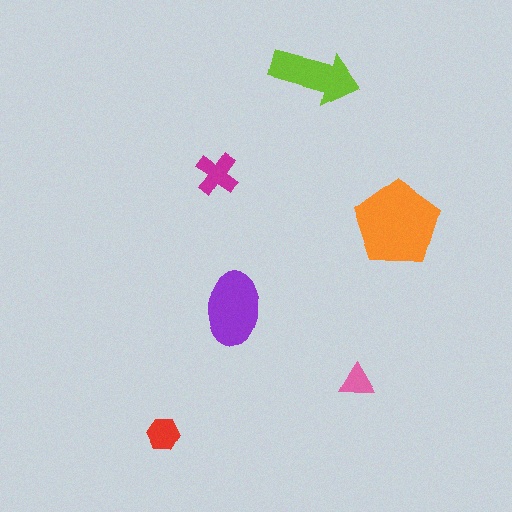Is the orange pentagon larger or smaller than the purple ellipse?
Larger.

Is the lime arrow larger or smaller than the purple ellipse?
Smaller.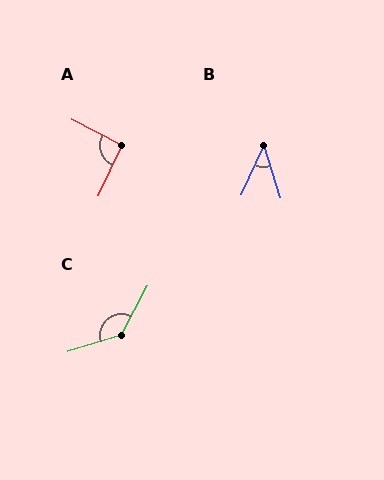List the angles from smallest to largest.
B (42°), A (92°), C (136°).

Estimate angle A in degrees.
Approximately 92 degrees.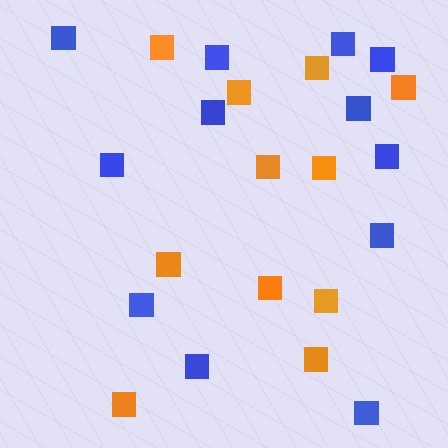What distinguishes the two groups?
There are 2 groups: one group of orange squares (11) and one group of blue squares (12).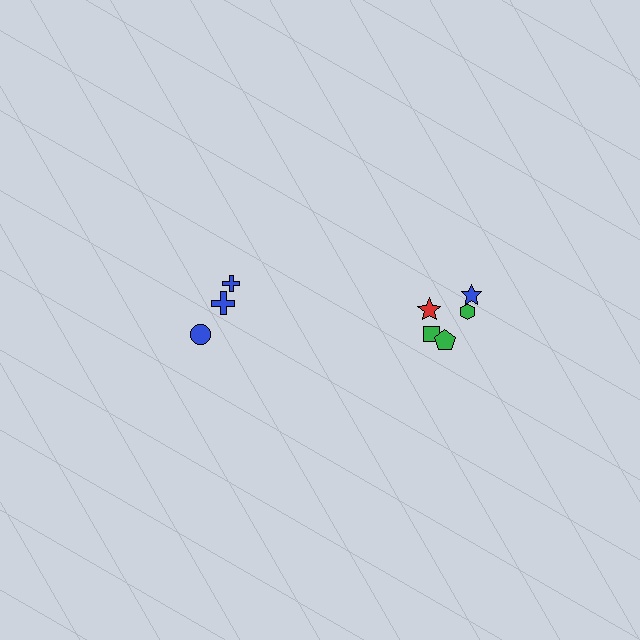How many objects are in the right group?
There are 5 objects.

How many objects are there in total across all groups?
There are 8 objects.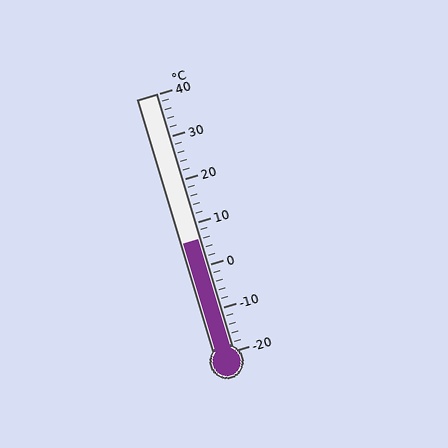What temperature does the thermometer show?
The thermometer shows approximately 6°C.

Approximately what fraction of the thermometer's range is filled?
The thermometer is filled to approximately 45% of its range.